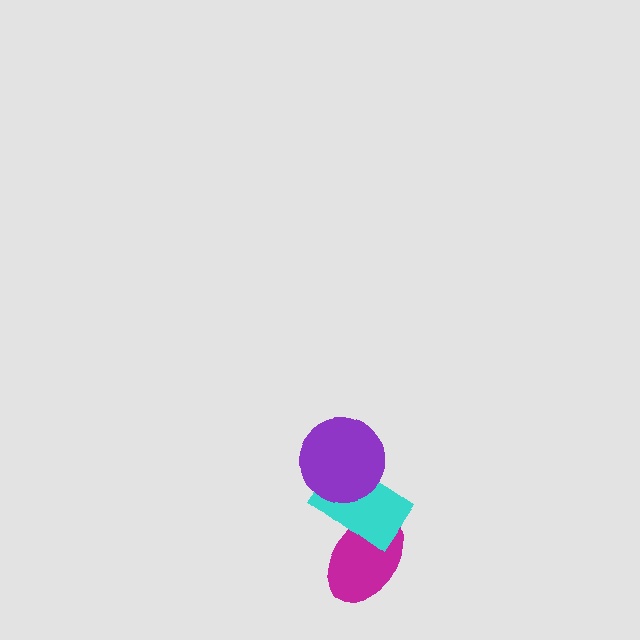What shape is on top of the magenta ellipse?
The cyan rectangle is on top of the magenta ellipse.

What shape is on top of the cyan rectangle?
The purple circle is on top of the cyan rectangle.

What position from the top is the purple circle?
The purple circle is 1st from the top.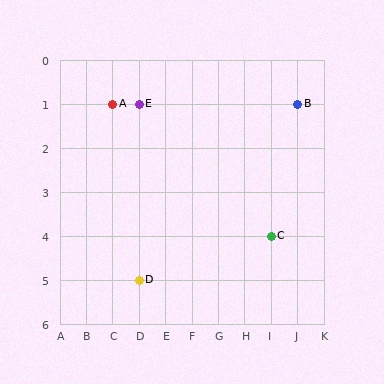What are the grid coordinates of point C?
Point C is at grid coordinates (I, 4).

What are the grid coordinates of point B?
Point B is at grid coordinates (J, 1).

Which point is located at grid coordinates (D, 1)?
Point E is at (D, 1).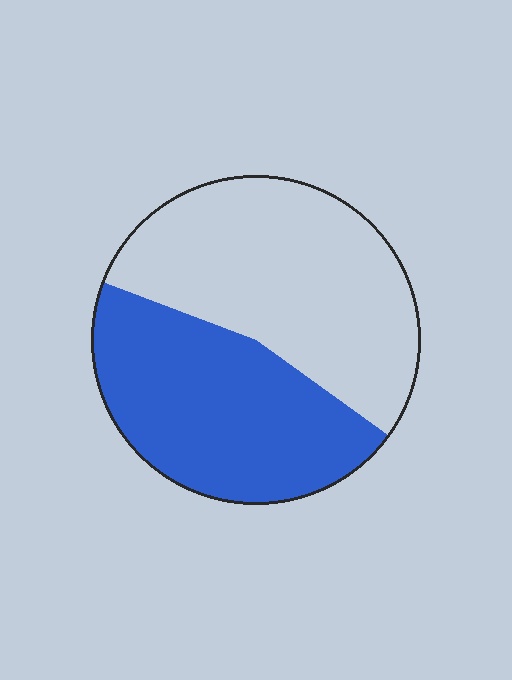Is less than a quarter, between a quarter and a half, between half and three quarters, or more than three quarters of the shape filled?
Between a quarter and a half.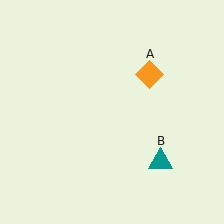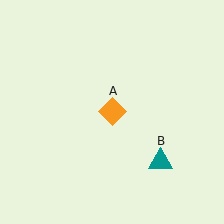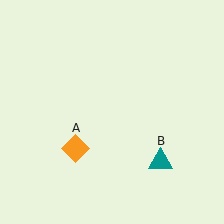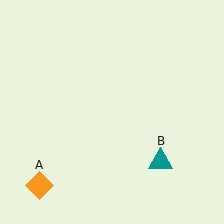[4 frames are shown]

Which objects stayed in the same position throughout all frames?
Teal triangle (object B) remained stationary.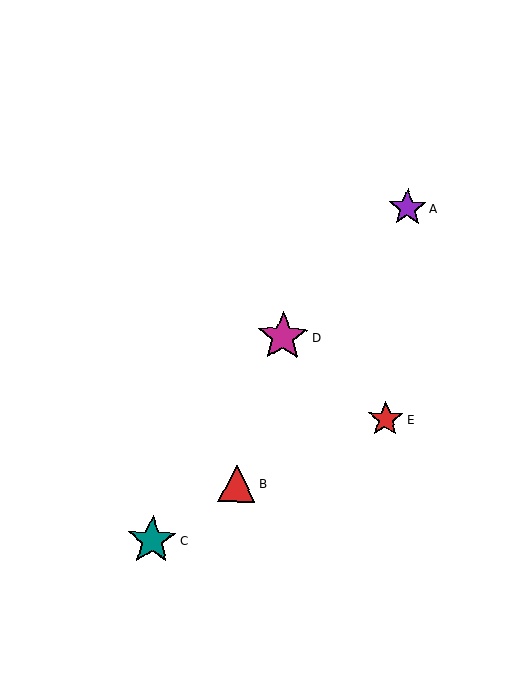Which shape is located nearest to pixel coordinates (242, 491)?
The red triangle (labeled B) at (237, 484) is nearest to that location.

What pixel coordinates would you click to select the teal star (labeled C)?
Click at (152, 540) to select the teal star C.